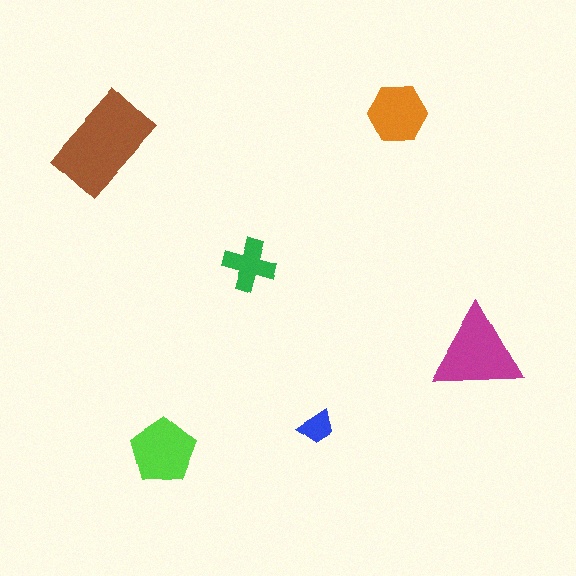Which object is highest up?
The orange hexagon is topmost.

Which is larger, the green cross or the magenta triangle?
The magenta triangle.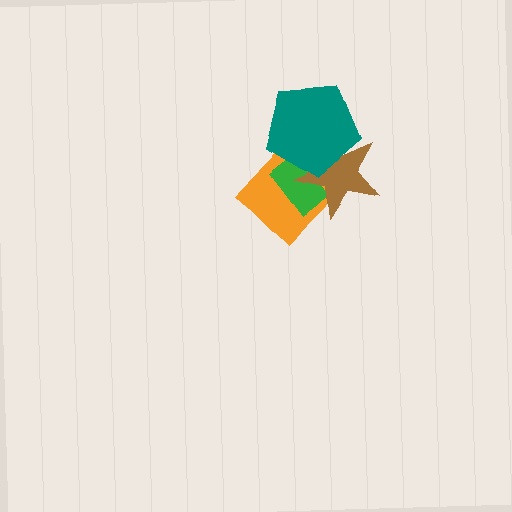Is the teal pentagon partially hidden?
No, no other shape covers it.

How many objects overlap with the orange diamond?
3 objects overlap with the orange diamond.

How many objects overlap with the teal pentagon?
3 objects overlap with the teal pentagon.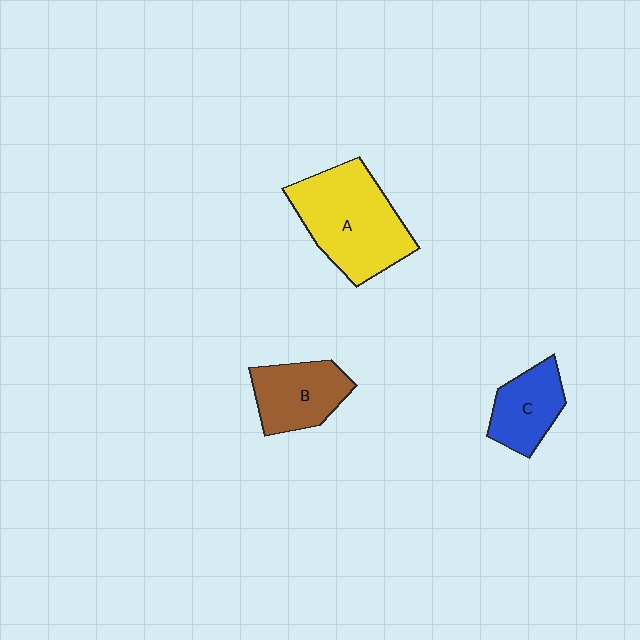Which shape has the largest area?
Shape A (yellow).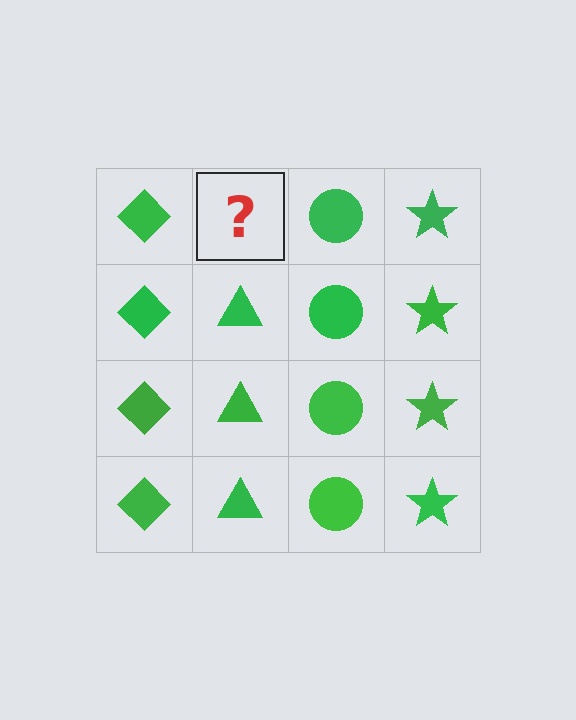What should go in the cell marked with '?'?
The missing cell should contain a green triangle.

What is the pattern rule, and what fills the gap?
The rule is that each column has a consistent shape. The gap should be filled with a green triangle.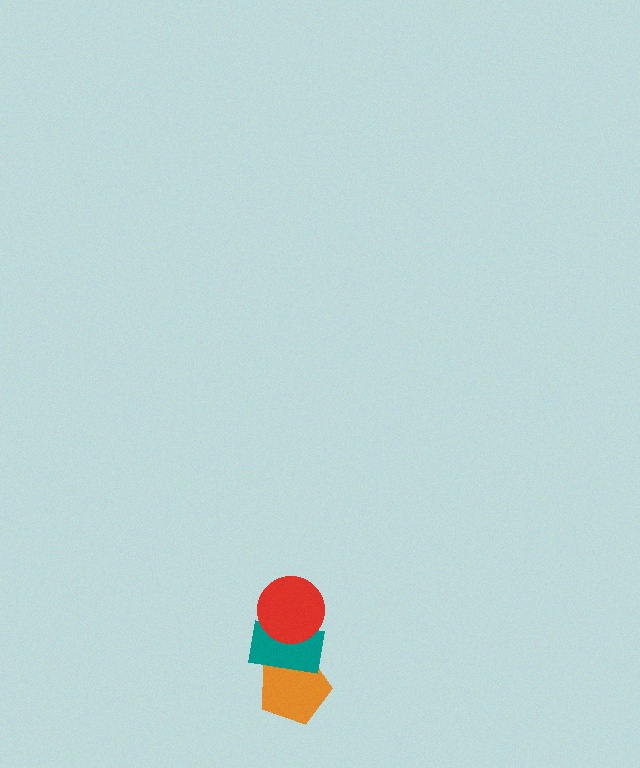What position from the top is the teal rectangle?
The teal rectangle is 2nd from the top.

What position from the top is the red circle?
The red circle is 1st from the top.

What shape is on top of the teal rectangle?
The red circle is on top of the teal rectangle.